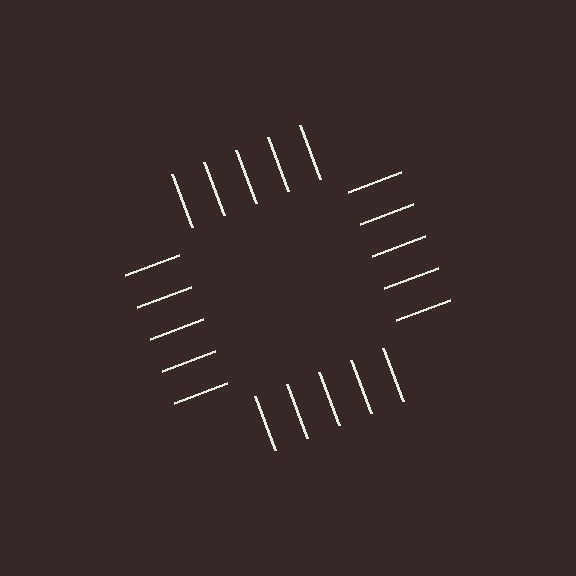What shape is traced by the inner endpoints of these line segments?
An illusory square — the line segments terminate on its edges but no continuous stroke is drawn.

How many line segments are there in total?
20 — 5 along each of the 4 edges.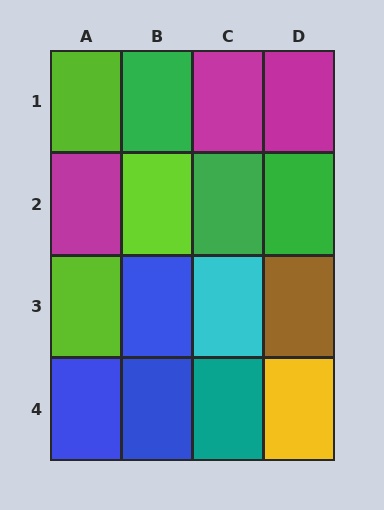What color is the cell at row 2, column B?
Lime.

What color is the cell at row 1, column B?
Green.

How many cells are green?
3 cells are green.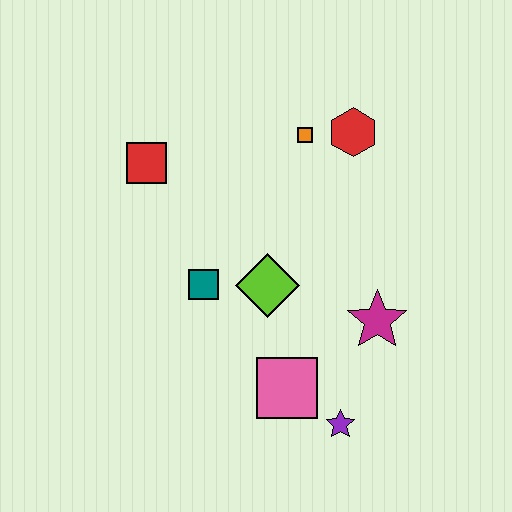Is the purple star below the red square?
Yes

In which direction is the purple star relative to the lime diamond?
The purple star is below the lime diamond.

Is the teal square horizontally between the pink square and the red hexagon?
No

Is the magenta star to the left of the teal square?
No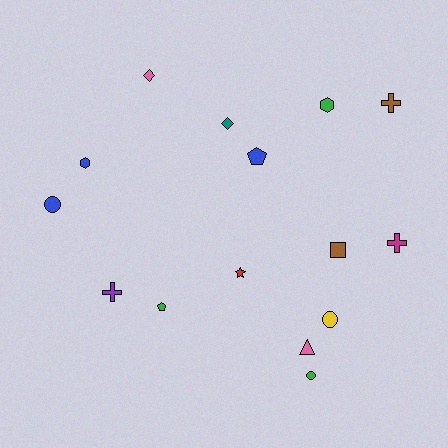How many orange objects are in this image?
There are no orange objects.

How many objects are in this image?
There are 15 objects.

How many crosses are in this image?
There are 3 crosses.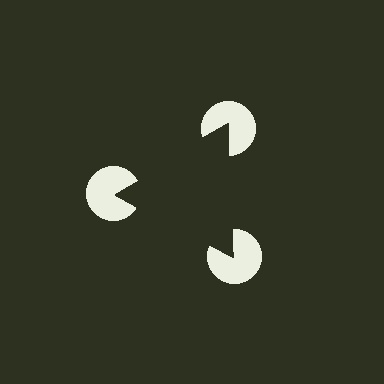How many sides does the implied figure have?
3 sides.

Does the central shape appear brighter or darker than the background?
It typically appears slightly darker than the background, even though no actual brightness change is drawn.